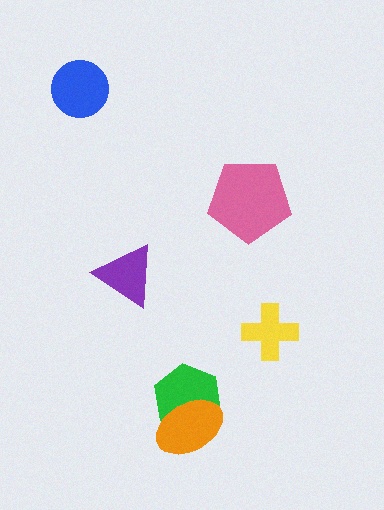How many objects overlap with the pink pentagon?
0 objects overlap with the pink pentagon.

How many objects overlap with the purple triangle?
0 objects overlap with the purple triangle.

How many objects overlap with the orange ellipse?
1 object overlaps with the orange ellipse.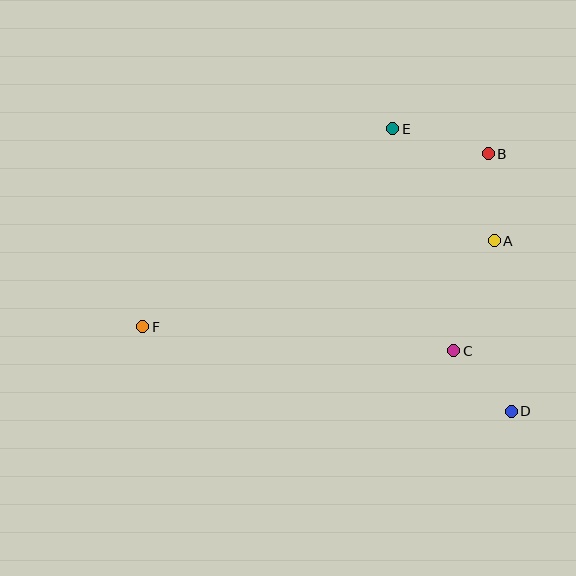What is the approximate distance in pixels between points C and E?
The distance between C and E is approximately 230 pixels.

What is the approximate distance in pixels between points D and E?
The distance between D and E is approximately 306 pixels.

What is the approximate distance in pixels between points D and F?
The distance between D and F is approximately 378 pixels.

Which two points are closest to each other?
Points C and D are closest to each other.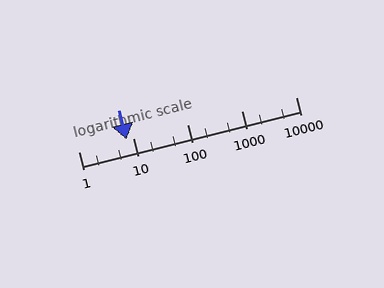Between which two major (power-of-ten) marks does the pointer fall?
The pointer is between 1 and 10.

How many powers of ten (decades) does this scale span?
The scale spans 4 decades, from 1 to 10000.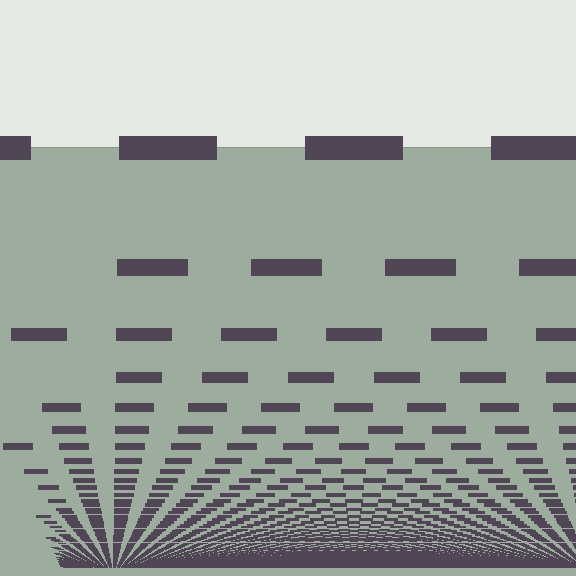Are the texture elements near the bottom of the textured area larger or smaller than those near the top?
Smaller. The gradient is inverted — elements near the bottom are smaller and denser.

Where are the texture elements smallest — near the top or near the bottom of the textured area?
Near the bottom.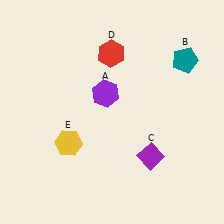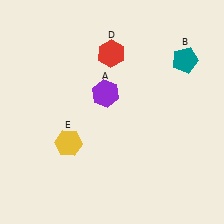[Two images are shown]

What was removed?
The purple diamond (C) was removed in Image 2.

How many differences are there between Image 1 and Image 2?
There is 1 difference between the two images.